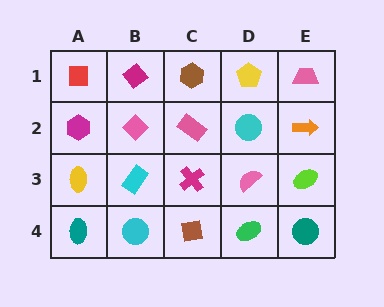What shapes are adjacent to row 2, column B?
A magenta diamond (row 1, column B), a cyan rectangle (row 3, column B), a magenta hexagon (row 2, column A), a pink rectangle (row 2, column C).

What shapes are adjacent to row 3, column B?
A pink diamond (row 2, column B), a cyan circle (row 4, column B), a yellow ellipse (row 3, column A), a magenta cross (row 3, column C).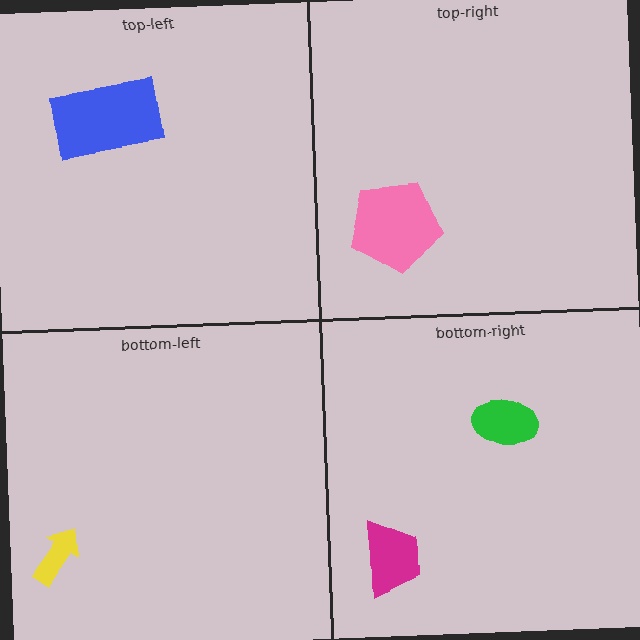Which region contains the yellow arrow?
The bottom-left region.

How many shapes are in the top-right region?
1.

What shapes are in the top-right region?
The pink pentagon.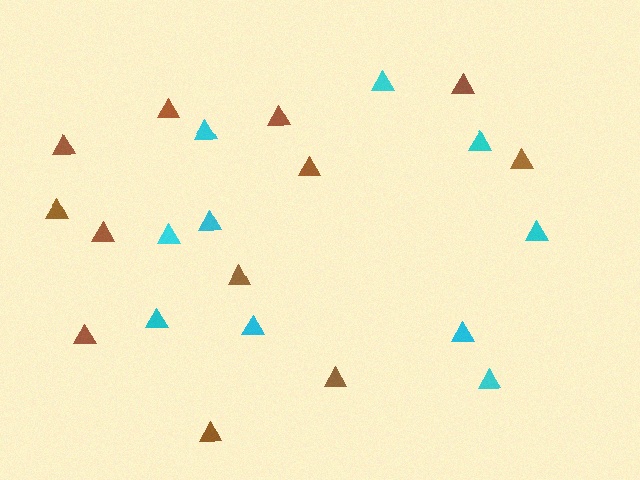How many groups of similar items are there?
There are 2 groups: one group of cyan triangles (10) and one group of brown triangles (12).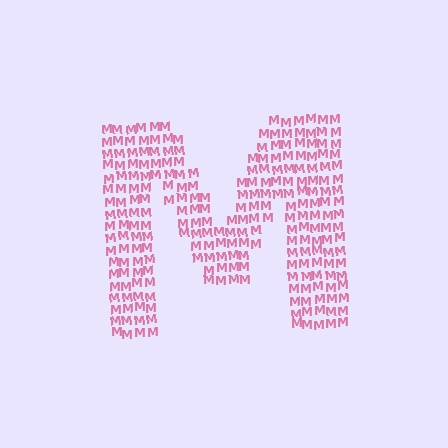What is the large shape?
The large shape is the letter M.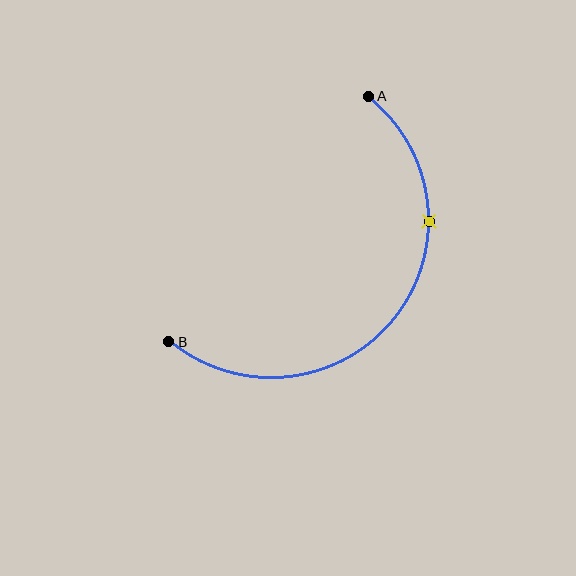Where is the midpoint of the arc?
The arc midpoint is the point on the curve farthest from the straight line joining A and B. It sits below and to the right of that line.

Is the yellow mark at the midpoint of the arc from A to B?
No. The yellow mark lies on the arc but is closer to endpoint A. The arc midpoint would be at the point on the curve equidistant along the arc from both A and B.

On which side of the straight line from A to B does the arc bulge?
The arc bulges below and to the right of the straight line connecting A and B.